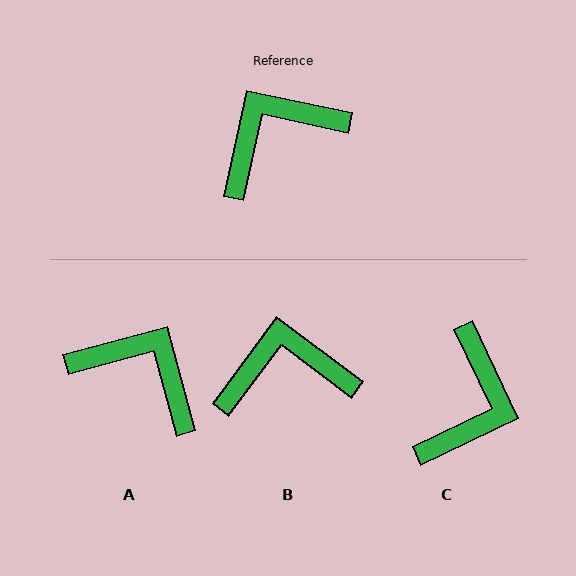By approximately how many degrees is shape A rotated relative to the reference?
Approximately 63 degrees clockwise.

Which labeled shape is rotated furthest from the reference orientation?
C, about 143 degrees away.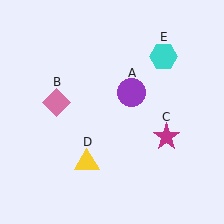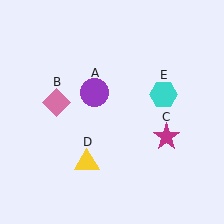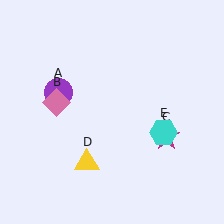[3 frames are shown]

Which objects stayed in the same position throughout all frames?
Pink diamond (object B) and magenta star (object C) and yellow triangle (object D) remained stationary.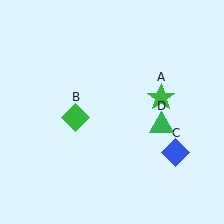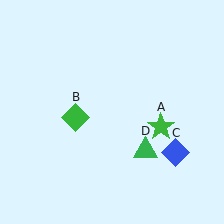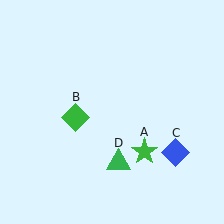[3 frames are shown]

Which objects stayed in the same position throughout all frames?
Green diamond (object B) and blue diamond (object C) remained stationary.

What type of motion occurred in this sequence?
The green star (object A), green triangle (object D) rotated clockwise around the center of the scene.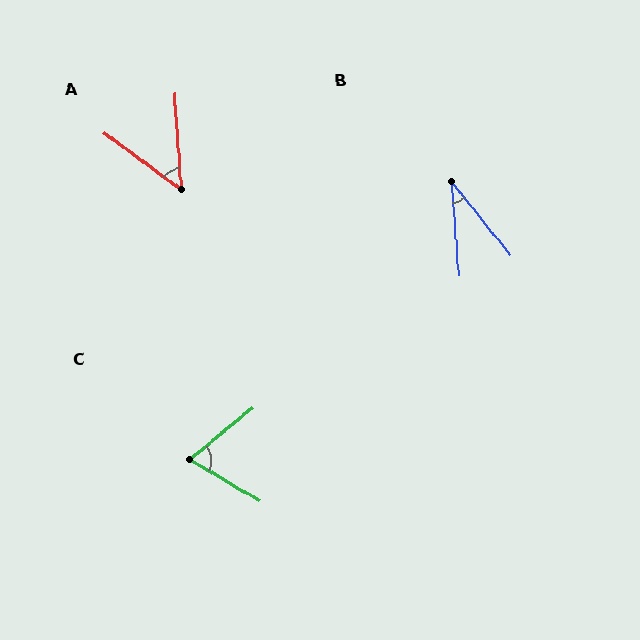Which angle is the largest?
C, at approximately 70 degrees.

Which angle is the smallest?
B, at approximately 34 degrees.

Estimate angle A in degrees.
Approximately 50 degrees.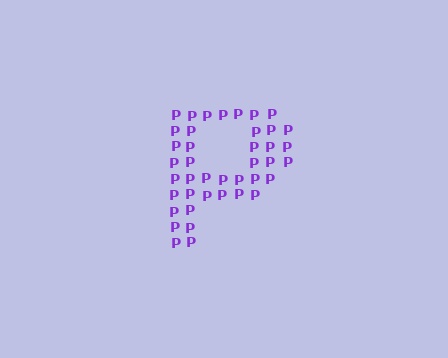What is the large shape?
The large shape is the letter P.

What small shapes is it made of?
It is made of small letter P's.